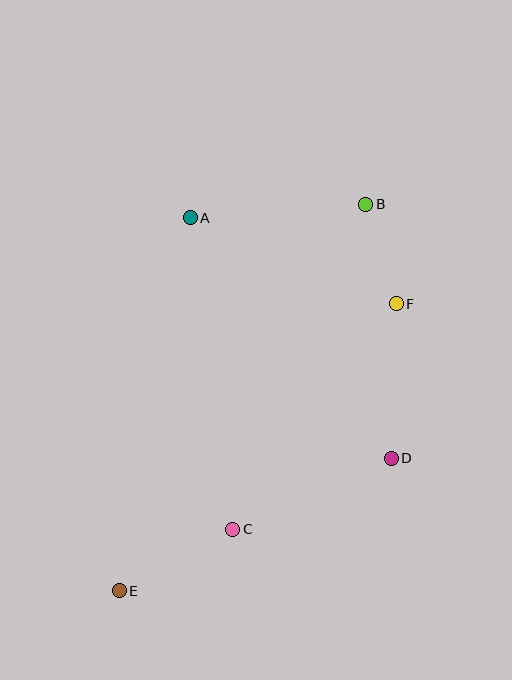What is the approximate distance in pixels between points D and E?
The distance between D and E is approximately 303 pixels.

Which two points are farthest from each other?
Points B and E are farthest from each other.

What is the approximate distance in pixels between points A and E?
The distance between A and E is approximately 380 pixels.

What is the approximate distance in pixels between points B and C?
The distance between B and C is approximately 351 pixels.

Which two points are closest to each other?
Points B and F are closest to each other.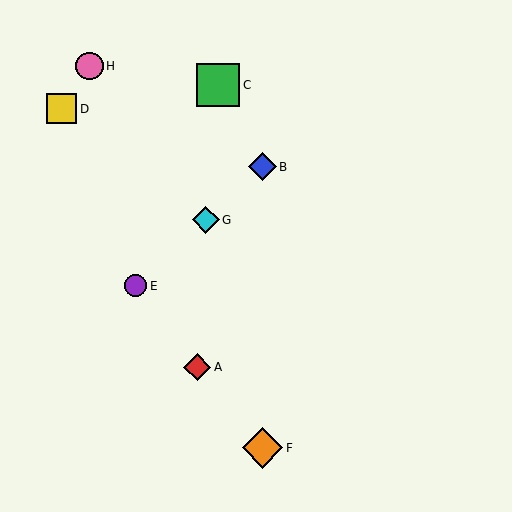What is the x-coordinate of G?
Object G is at x≈206.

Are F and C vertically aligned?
No, F is at x≈263 and C is at x≈218.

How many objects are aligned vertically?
2 objects (B, F) are aligned vertically.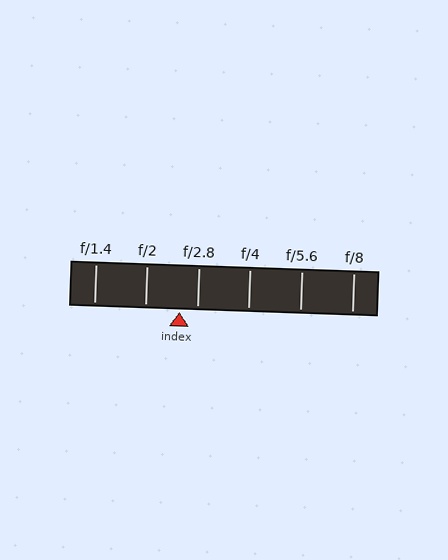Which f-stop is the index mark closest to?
The index mark is closest to f/2.8.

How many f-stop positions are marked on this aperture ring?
There are 6 f-stop positions marked.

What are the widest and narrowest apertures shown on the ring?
The widest aperture shown is f/1.4 and the narrowest is f/8.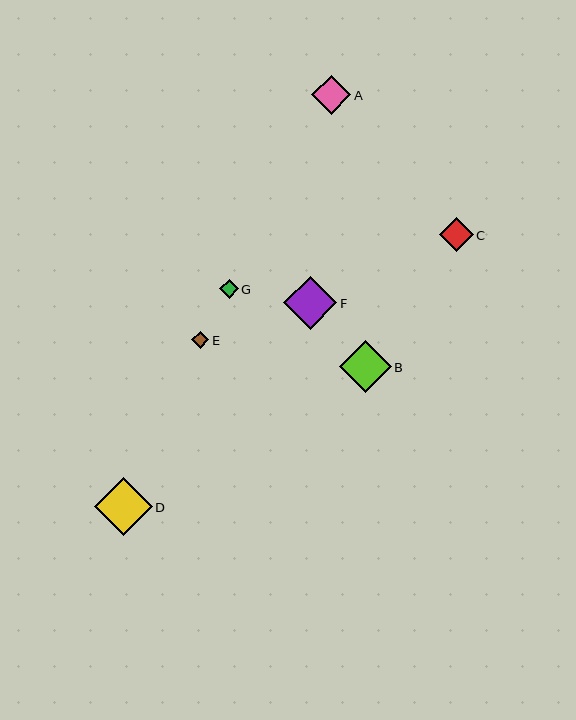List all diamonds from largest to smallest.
From largest to smallest: D, F, B, A, C, G, E.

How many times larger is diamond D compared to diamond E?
Diamond D is approximately 3.4 times the size of diamond E.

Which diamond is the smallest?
Diamond E is the smallest with a size of approximately 17 pixels.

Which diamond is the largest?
Diamond D is the largest with a size of approximately 58 pixels.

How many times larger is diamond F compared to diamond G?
Diamond F is approximately 2.8 times the size of diamond G.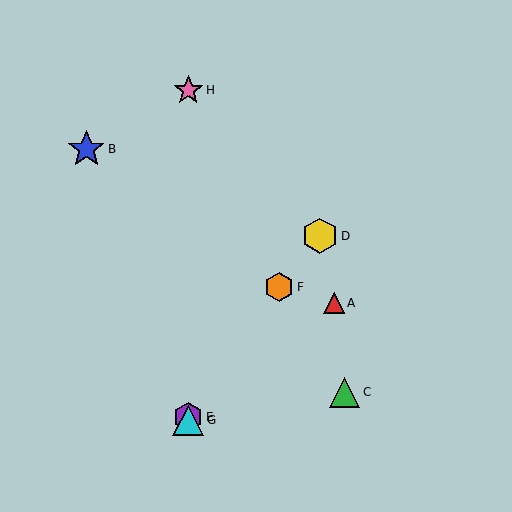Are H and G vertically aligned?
Yes, both are at x≈188.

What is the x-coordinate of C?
Object C is at x≈345.